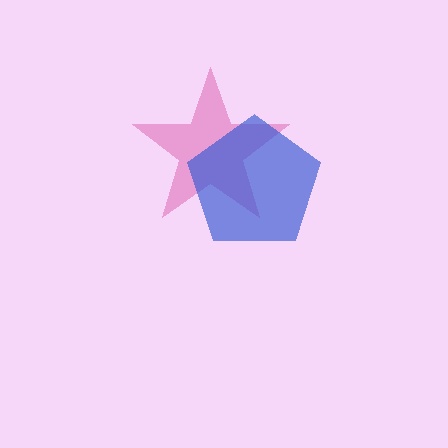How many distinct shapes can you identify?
There are 2 distinct shapes: a pink star, a blue pentagon.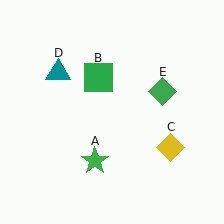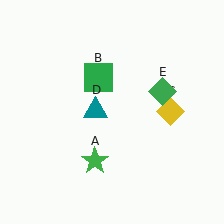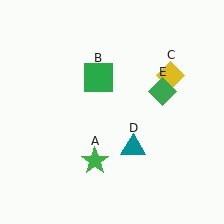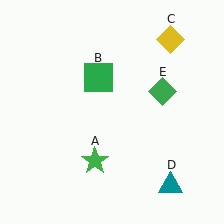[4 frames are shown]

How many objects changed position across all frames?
2 objects changed position: yellow diamond (object C), teal triangle (object D).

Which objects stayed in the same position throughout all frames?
Green star (object A) and green square (object B) and green diamond (object E) remained stationary.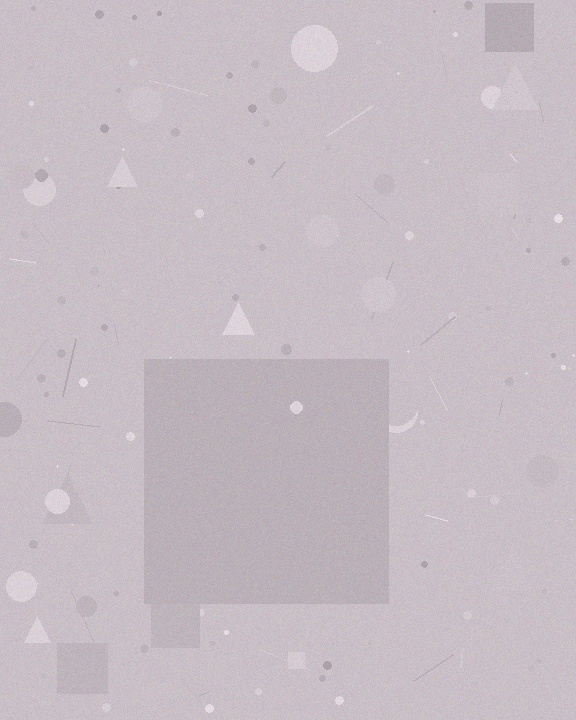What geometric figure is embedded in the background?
A square is embedded in the background.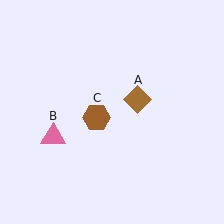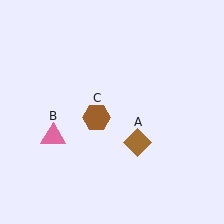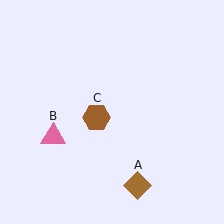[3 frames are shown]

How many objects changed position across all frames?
1 object changed position: brown diamond (object A).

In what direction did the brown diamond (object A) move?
The brown diamond (object A) moved down.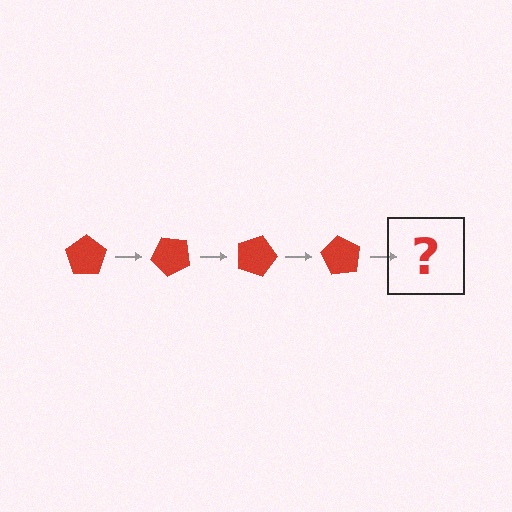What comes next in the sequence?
The next element should be a red pentagon rotated 180 degrees.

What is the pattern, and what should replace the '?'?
The pattern is that the pentagon rotates 45 degrees each step. The '?' should be a red pentagon rotated 180 degrees.